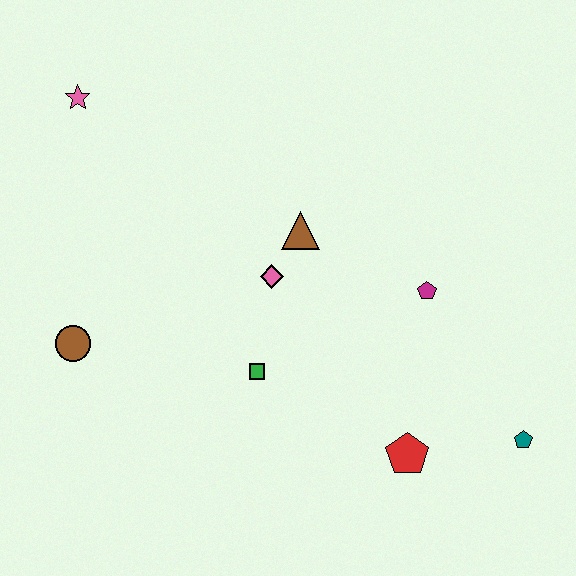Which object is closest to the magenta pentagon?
The brown triangle is closest to the magenta pentagon.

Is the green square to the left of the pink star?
No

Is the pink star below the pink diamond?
No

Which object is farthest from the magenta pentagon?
The pink star is farthest from the magenta pentagon.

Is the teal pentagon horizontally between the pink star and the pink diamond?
No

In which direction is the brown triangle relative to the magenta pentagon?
The brown triangle is to the left of the magenta pentagon.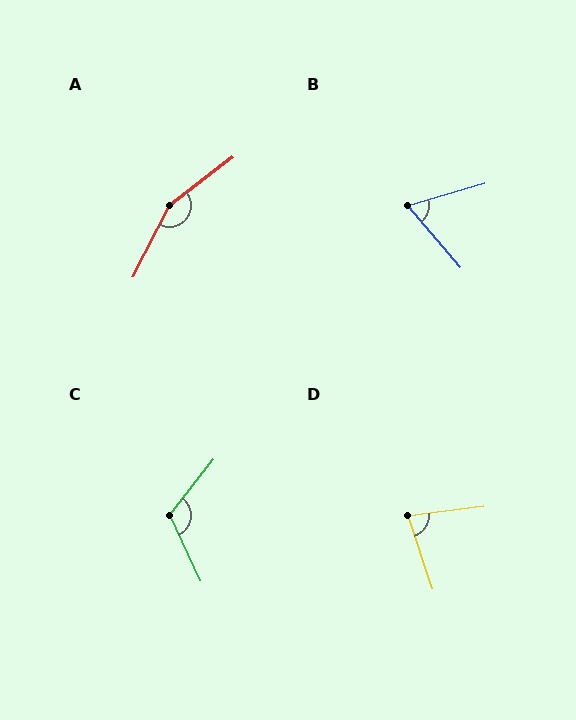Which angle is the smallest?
B, at approximately 66 degrees.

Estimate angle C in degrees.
Approximately 116 degrees.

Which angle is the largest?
A, at approximately 155 degrees.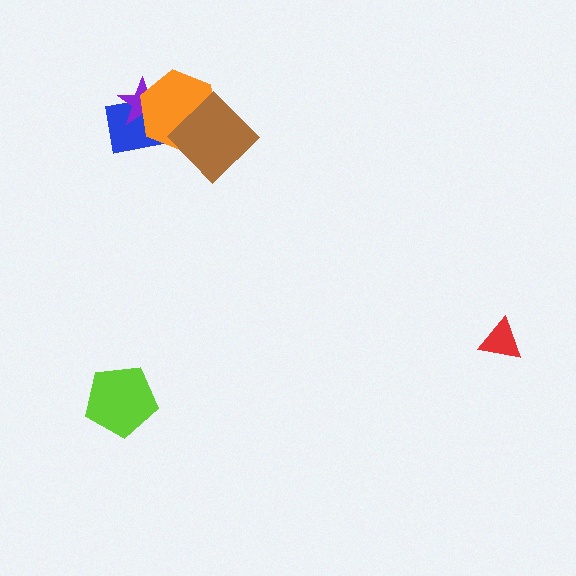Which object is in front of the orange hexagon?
The brown diamond is in front of the orange hexagon.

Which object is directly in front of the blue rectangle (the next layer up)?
The purple star is directly in front of the blue rectangle.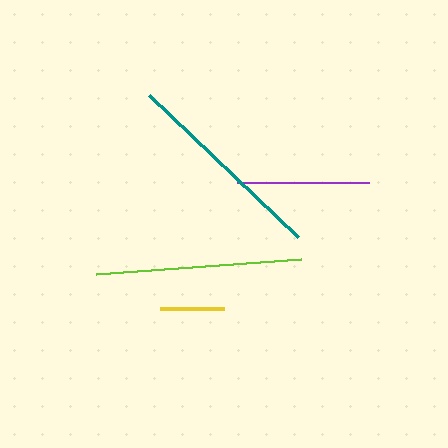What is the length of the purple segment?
The purple segment is approximately 132 pixels long.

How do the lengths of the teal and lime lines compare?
The teal and lime lines are approximately the same length.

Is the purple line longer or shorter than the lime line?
The lime line is longer than the purple line.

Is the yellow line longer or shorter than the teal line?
The teal line is longer than the yellow line.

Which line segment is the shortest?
The yellow line is the shortest at approximately 64 pixels.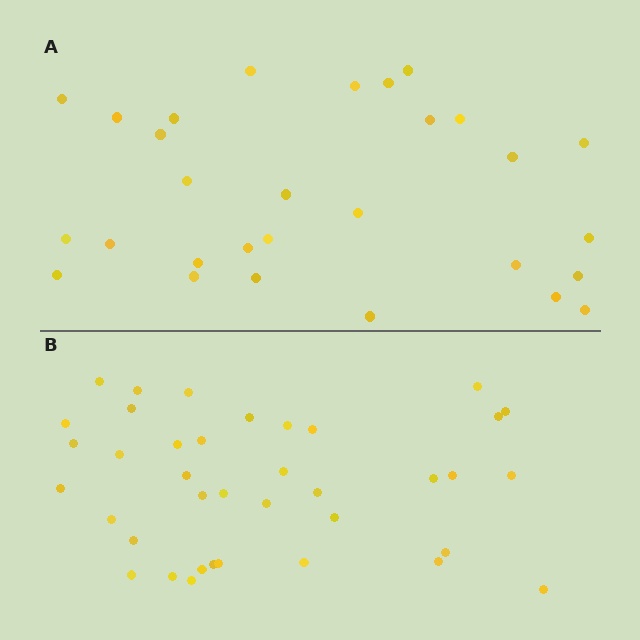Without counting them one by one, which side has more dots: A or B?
Region B (the bottom region) has more dots.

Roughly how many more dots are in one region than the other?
Region B has roughly 8 or so more dots than region A.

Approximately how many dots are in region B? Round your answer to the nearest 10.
About 40 dots. (The exact count is 38, which rounds to 40.)